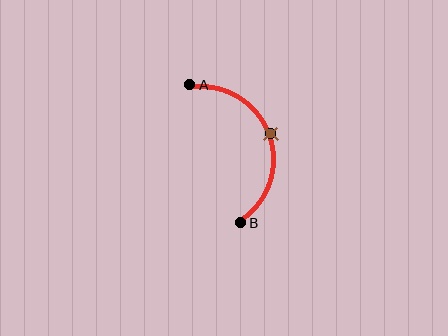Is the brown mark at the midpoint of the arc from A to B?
Yes. The brown mark lies on the arc at equal arc-length from both A and B — it is the arc midpoint.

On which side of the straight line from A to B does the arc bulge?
The arc bulges to the right of the straight line connecting A and B.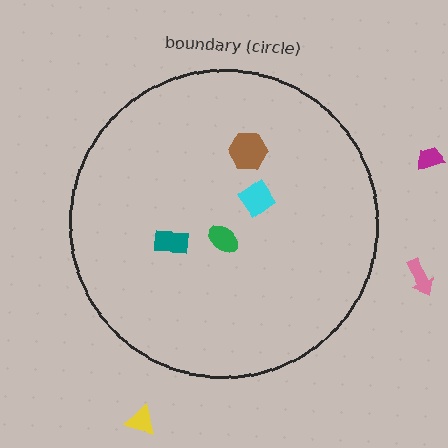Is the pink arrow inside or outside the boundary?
Outside.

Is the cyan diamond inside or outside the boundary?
Inside.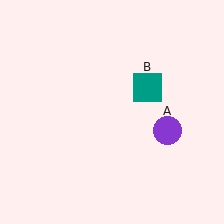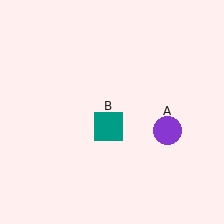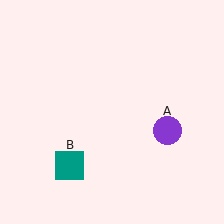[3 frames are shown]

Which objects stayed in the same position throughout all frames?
Purple circle (object A) remained stationary.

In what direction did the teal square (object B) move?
The teal square (object B) moved down and to the left.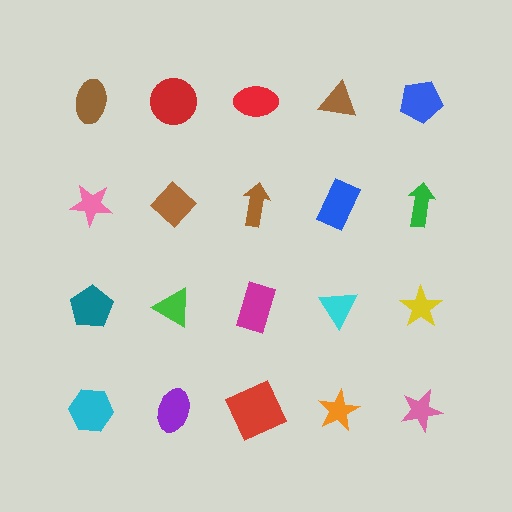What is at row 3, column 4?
A cyan triangle.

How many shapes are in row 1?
5 shapes.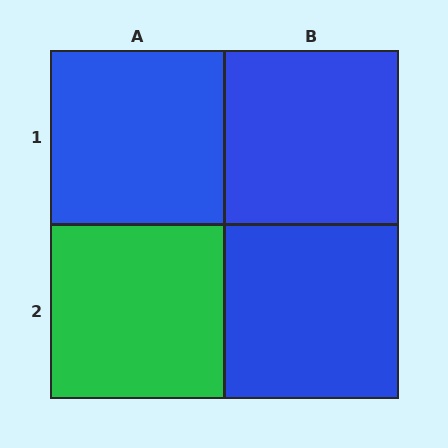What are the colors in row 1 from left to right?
Blue, blue.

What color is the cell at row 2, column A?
Green.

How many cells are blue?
3 cells are blue.